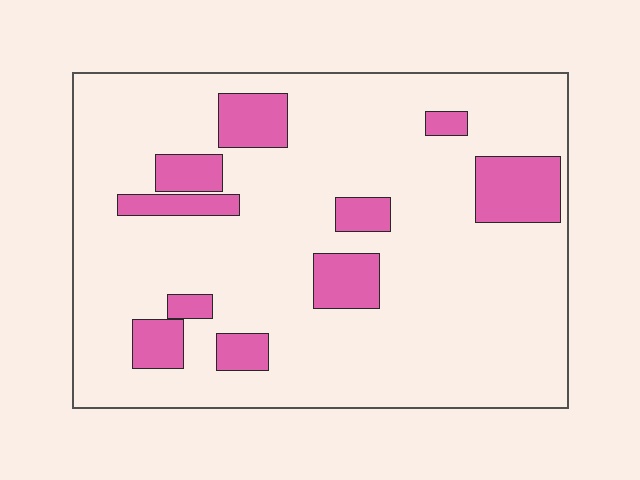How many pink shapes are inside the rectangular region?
10.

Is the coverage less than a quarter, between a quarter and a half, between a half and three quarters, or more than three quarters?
Less than a quarter.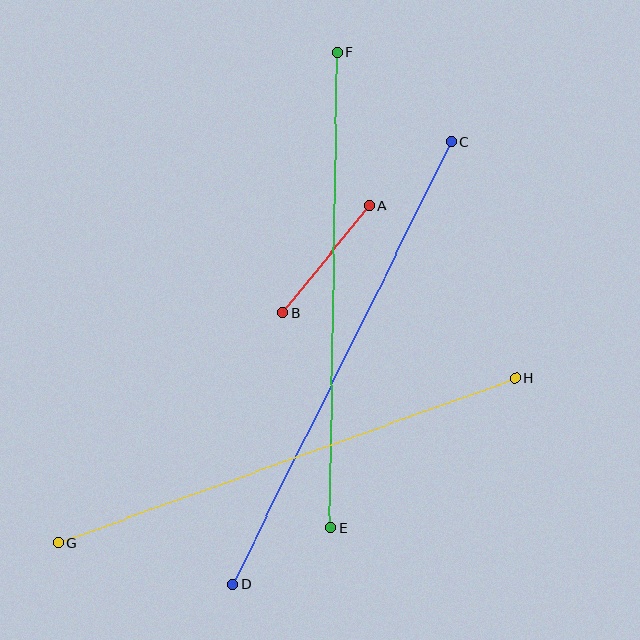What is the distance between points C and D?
The distance is approximately 493 pixels.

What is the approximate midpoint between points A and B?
The midpoint is at approximately (326, 259) pixels.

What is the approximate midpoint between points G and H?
The midpoint is at approximately (287, 461) pixels.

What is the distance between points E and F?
The distance is approximately 476 pixels.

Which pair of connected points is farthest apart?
Points C and D are farthest apart.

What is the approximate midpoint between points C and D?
The midpoint is at approximately (342, 363) pixels.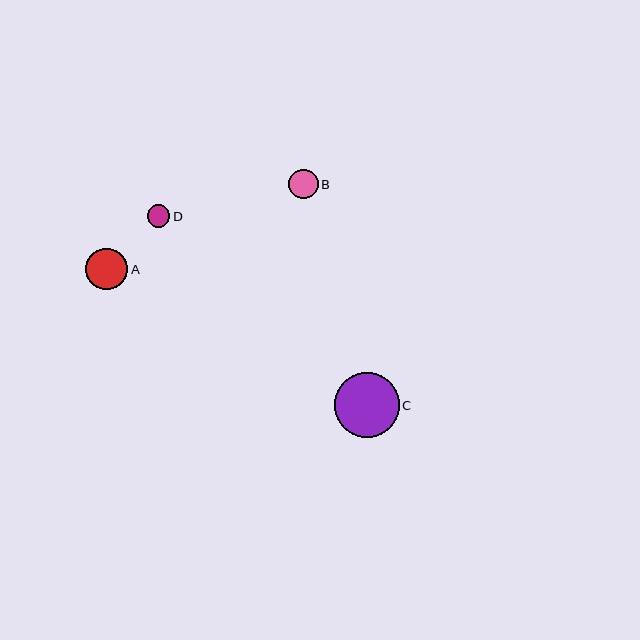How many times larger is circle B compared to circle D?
Circle B is approximately 1.3 times the size of circle D.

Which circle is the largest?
Circle C is the largest with a size of approximately 65 pixels.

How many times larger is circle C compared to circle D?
Circle C is approximately 2.9 times the size of circle D.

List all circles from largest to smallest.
From largest to smallest: C, A, B, D.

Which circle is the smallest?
Circle D is the smallest with a size of approximately 23 pixels.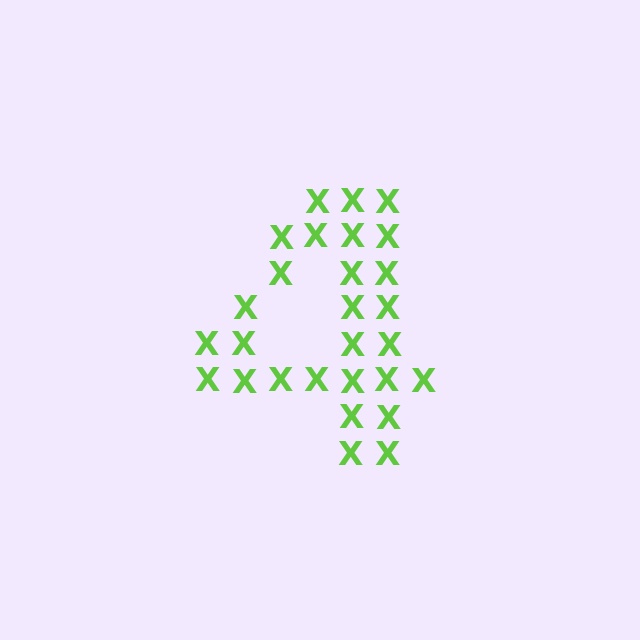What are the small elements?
The small elements are letter X's.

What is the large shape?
The large shape is the digit 4.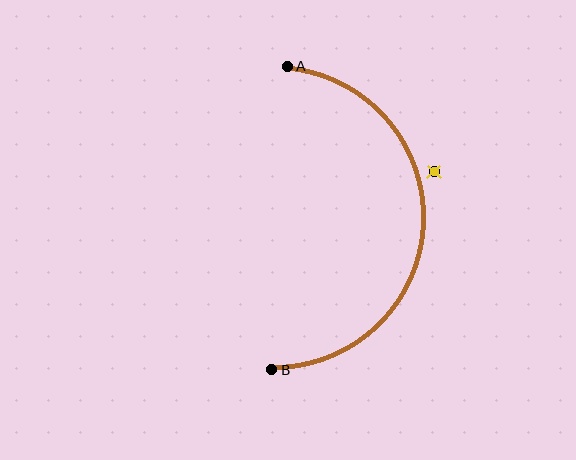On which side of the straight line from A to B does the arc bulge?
The arc bulges to the right of the straight line connecting A and B.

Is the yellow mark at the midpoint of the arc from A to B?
No — the yellow mark does not lie on the arc at all. It sits slightly outside the curve.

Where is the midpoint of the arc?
The arc midpoint is the point on the curve farthest from the straight line joining A and B. It sits to the right of that line.